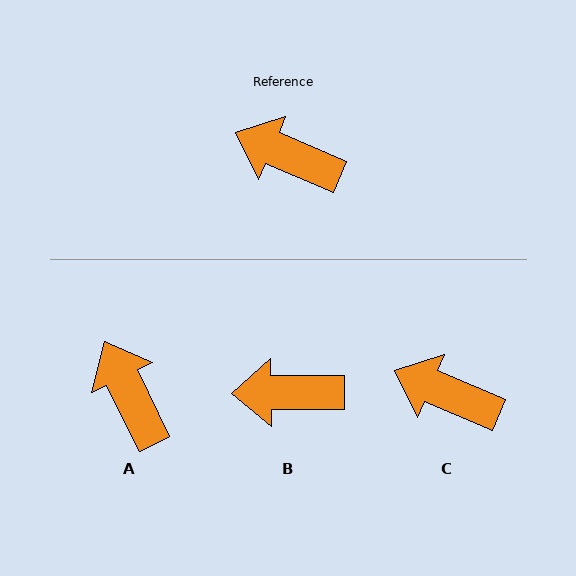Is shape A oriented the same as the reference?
No, it is off by about 40 degrees.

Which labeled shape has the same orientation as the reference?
C.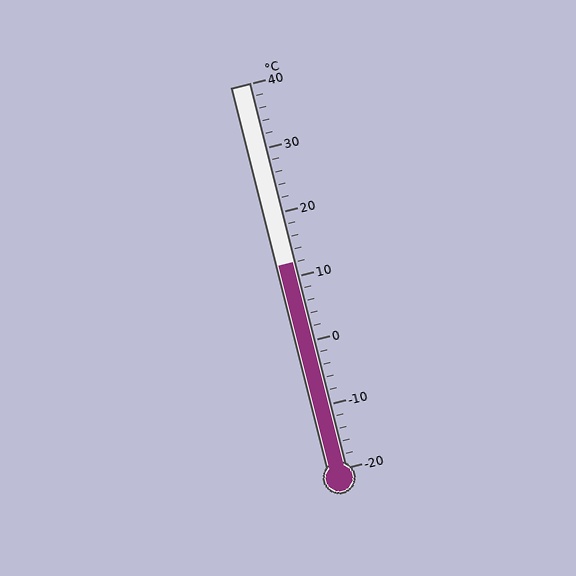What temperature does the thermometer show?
The thermometer shows approximately 12°C.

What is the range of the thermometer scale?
The thermometer scale ranges from -20°C to 40°C.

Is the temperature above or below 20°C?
The temperature is below 20°C.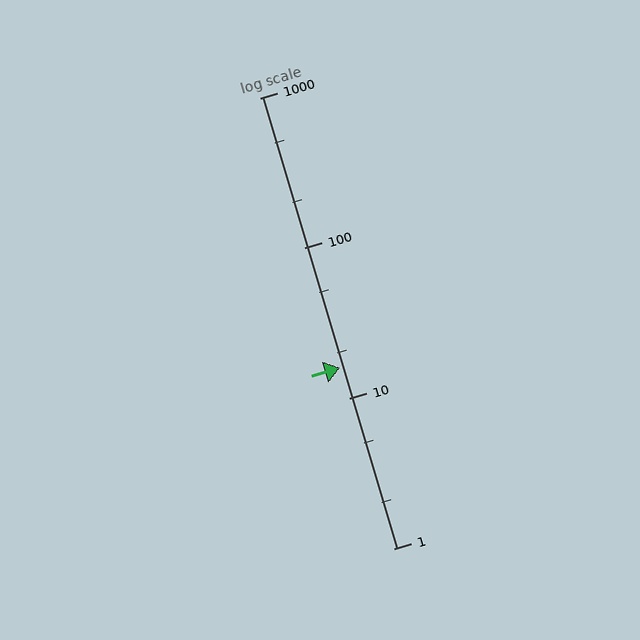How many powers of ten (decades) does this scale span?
The scale spans 3 decades, from 1 to 1000.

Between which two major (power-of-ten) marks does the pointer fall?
The pointer is between 10 and 100.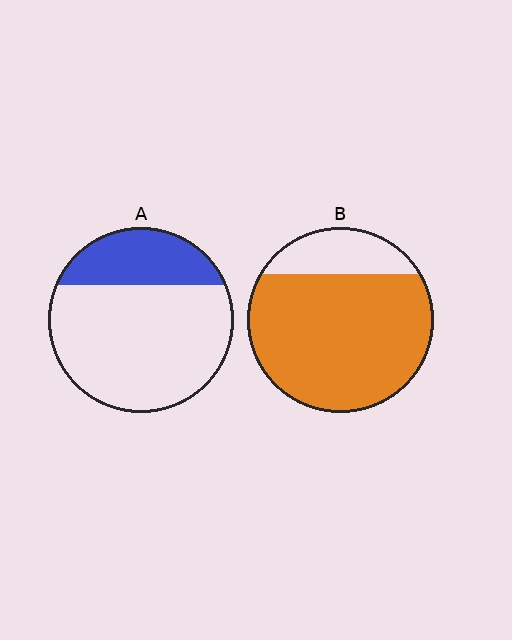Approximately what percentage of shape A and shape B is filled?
A is approximately 25% and B is approximately 80%.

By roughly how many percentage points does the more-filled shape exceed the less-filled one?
By roughly 55 percentage points (B over A).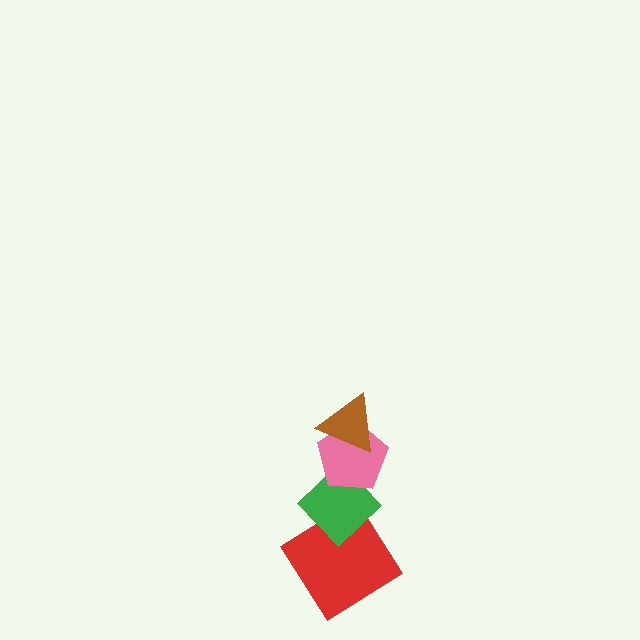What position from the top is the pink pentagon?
The pink pentagon is 2nd from the top.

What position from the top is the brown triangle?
The brown triangle is 1st from the top.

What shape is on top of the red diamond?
The green diamond is on top of the red diamond.